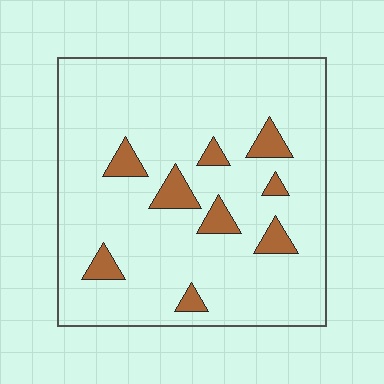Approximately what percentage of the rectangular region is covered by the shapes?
Approximately 10%.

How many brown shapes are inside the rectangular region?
9.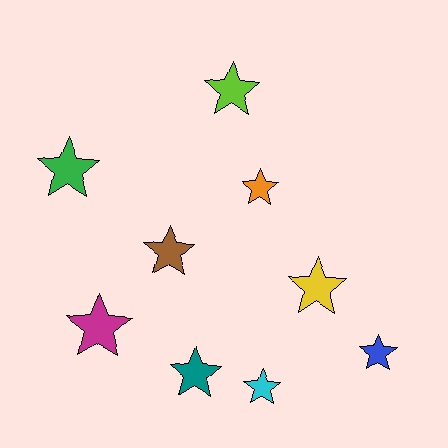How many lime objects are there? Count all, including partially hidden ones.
There is 1 lime object.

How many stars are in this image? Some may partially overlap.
There are 9 stars.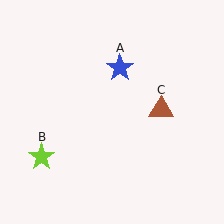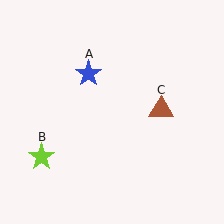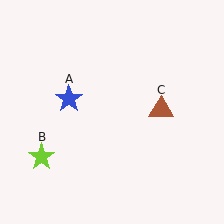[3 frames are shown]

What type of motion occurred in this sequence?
The blue star (object A) rotated counterclockwise around the center of the scene.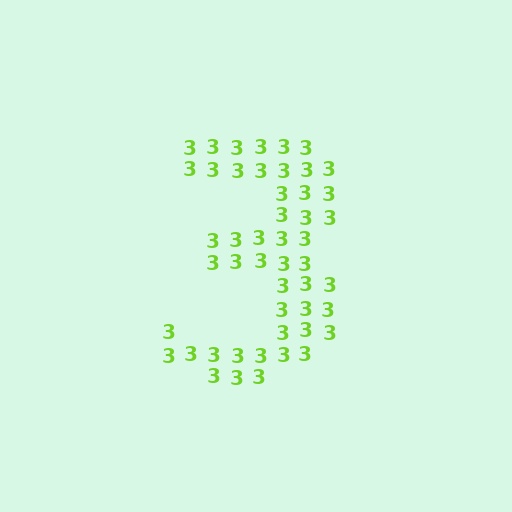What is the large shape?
The large shape is the digit 3.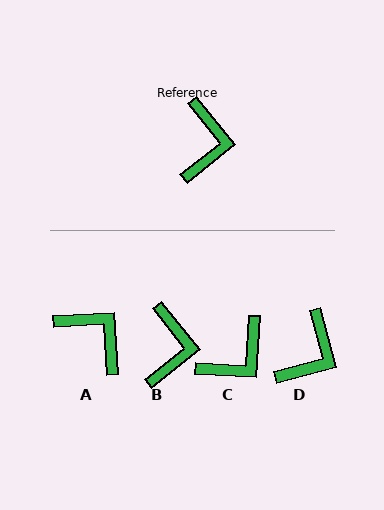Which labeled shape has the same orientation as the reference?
B.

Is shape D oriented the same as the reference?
No, it is off by about 24 degrees.